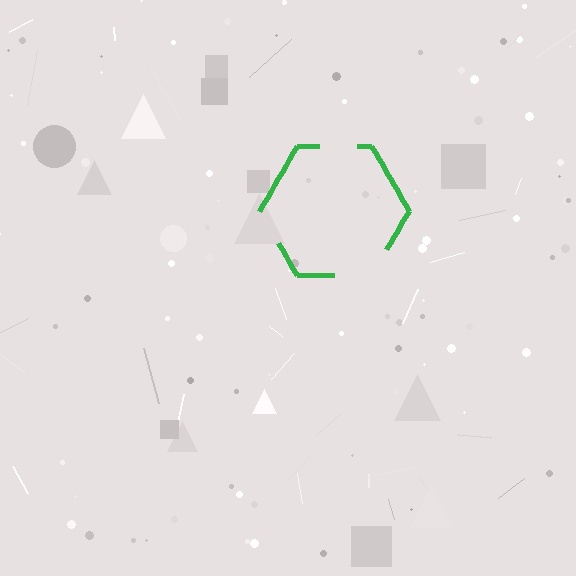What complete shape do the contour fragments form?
The contour fragments form a hexagon.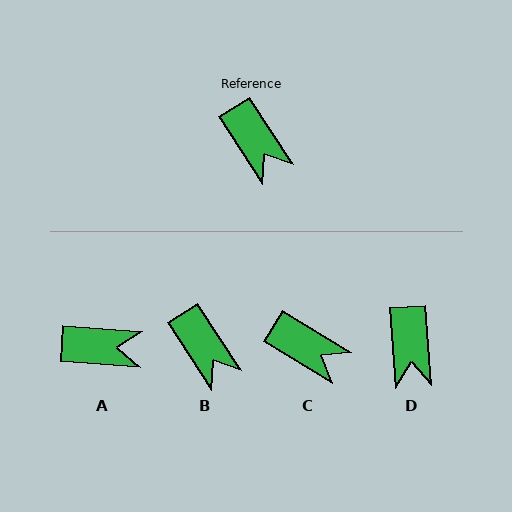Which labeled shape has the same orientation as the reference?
B.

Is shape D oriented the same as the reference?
No, it is off by about 29 degrees.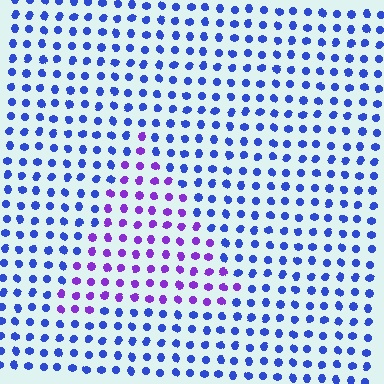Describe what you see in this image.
The image is filled with small blue elements in a uniform arrangement. A triangle-shaped region is visible where the elements are tinted to a slightly different hue, forming a subtle color boundary.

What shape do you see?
I see a triangle.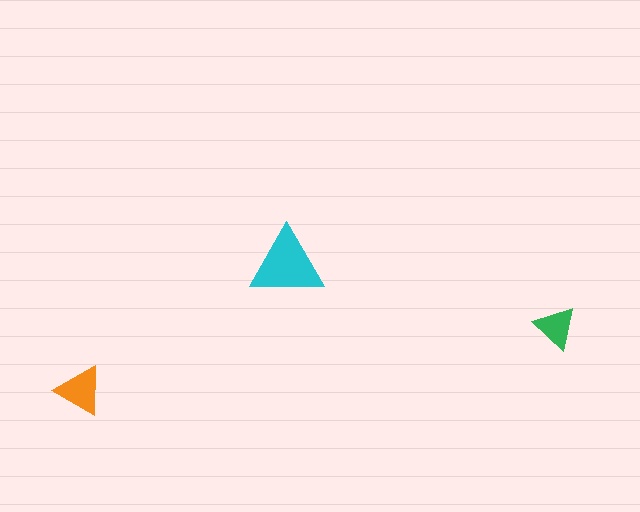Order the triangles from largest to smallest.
the cyan one, the orange one, the green one.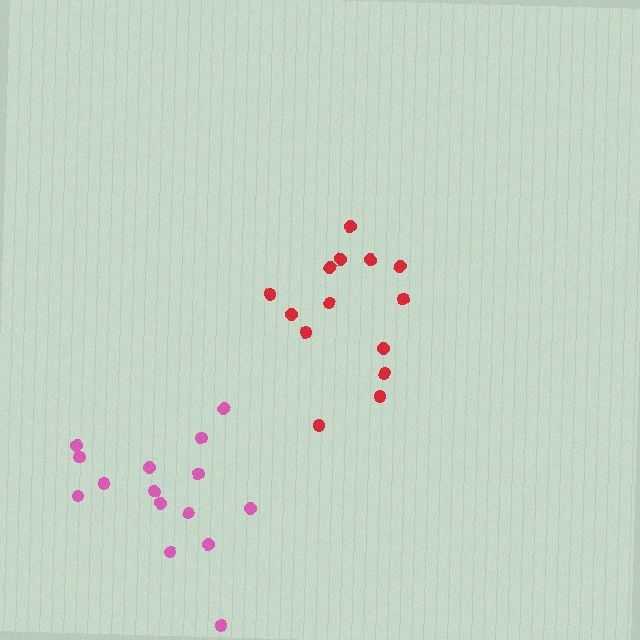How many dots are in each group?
Group 1: 14 dots, Group 2: 15 dots (29 total).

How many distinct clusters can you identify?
There are 2 distinct clusters.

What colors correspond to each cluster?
The clusters are colored: red, pink.